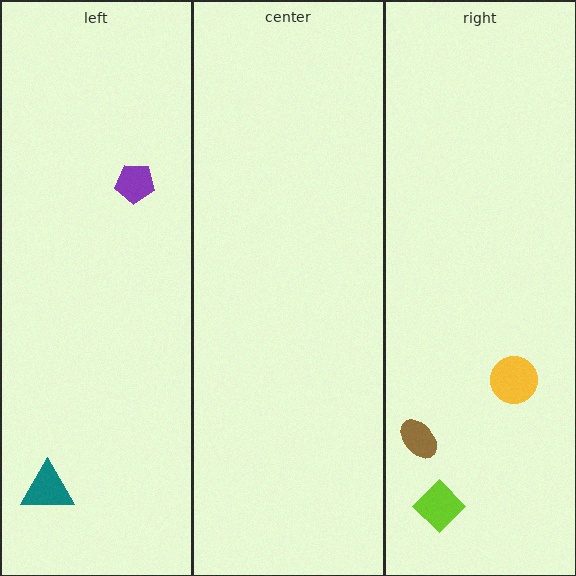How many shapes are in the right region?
3.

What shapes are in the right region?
The lime diamond, the brown ellipse, the yellow circle.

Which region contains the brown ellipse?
The right region.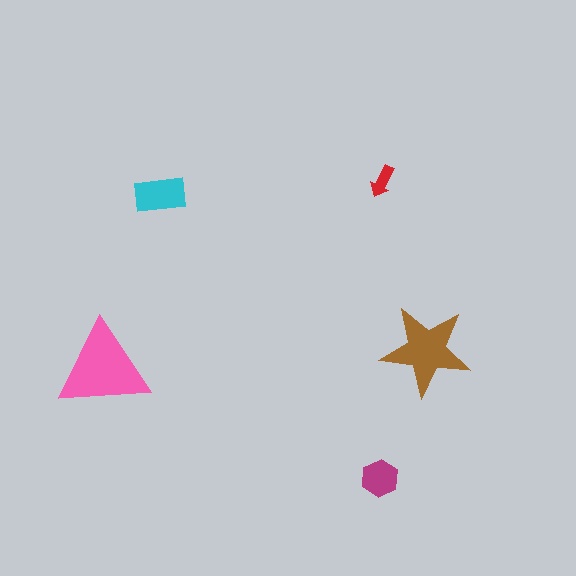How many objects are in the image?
There are 5 objects in the image.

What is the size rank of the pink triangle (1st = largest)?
1st.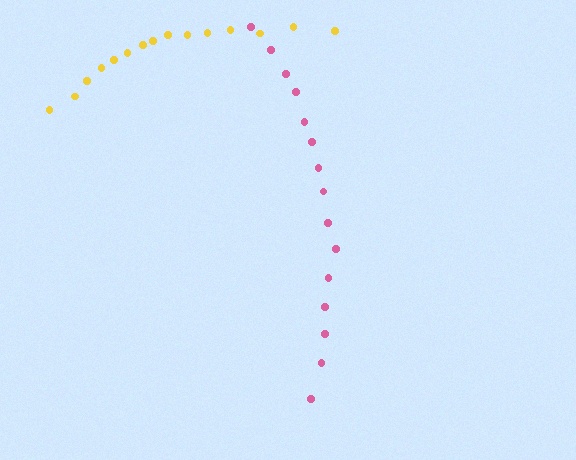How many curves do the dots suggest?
There are 2 distinct paths.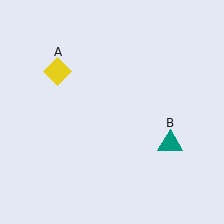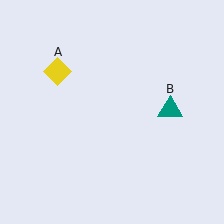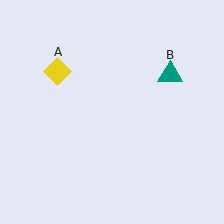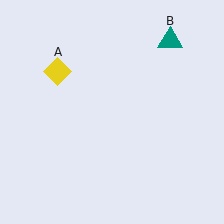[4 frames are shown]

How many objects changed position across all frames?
1 object changed position: teal triangle (object B).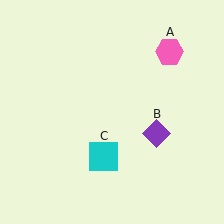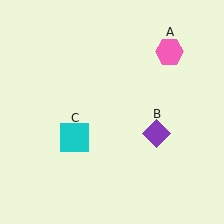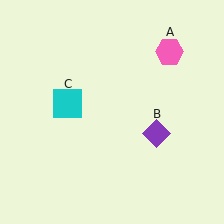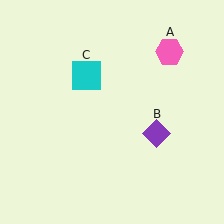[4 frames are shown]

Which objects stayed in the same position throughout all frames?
Pink hexagon (object A) and purple diamond (object B) remained stationary.